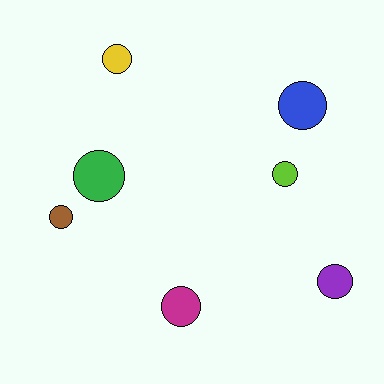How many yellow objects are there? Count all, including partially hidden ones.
There is 1 yellow object.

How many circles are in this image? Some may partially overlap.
There are 7 circles.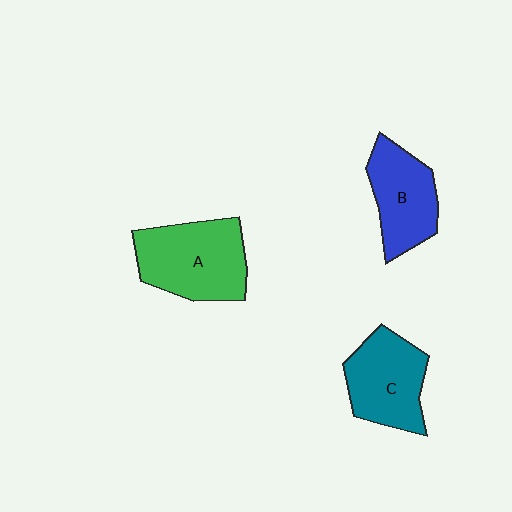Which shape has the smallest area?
Shape B (blue).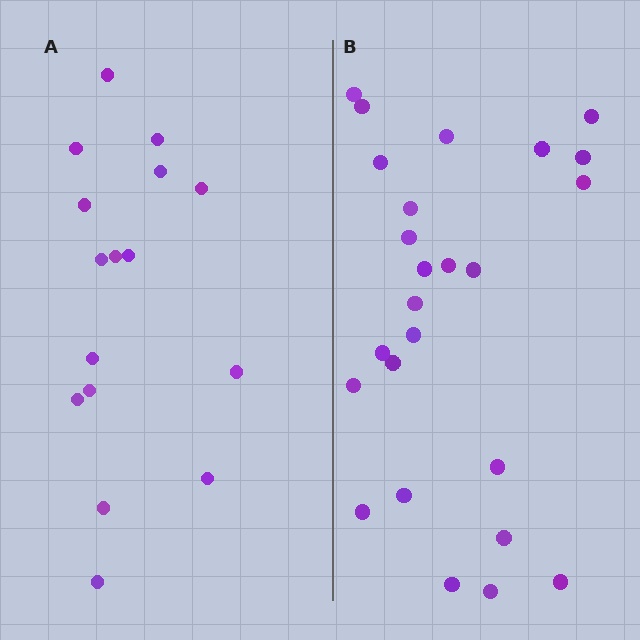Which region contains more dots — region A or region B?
Region B (the right region) has more dots.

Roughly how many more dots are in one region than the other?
Region B has roughly 8 or so more dots than region A.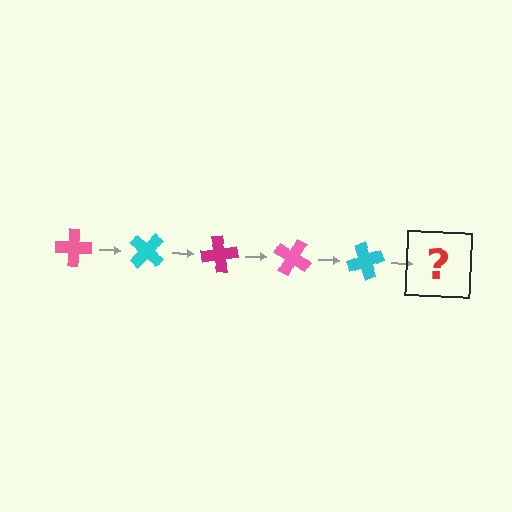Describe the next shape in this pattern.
It should be a magenta cross, rotated 200 degrees from the start.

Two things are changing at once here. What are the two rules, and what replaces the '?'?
The two rules are that it rotates 40 degrees each step and the color cycles through pink, cyan, and magenta. The '?' should be a magenta cross, rotated 200 degrees from the start.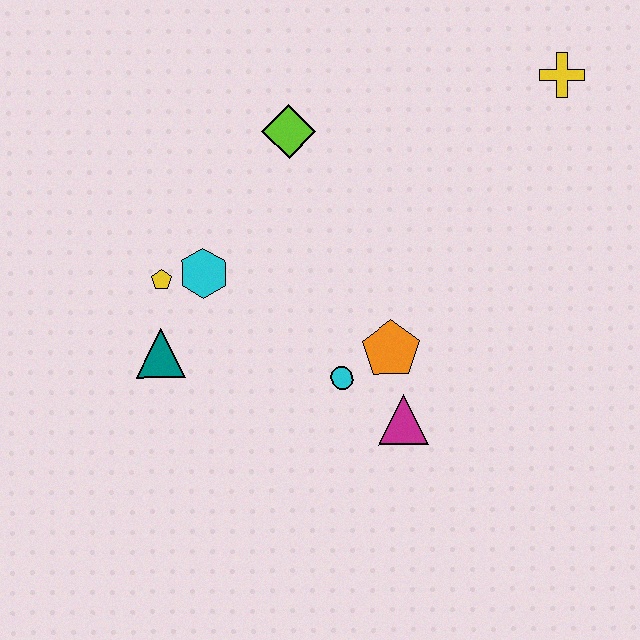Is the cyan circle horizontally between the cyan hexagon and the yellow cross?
Yes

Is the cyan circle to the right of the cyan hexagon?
Yes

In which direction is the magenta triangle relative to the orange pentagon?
The magenta triangle is below the orange pentagon.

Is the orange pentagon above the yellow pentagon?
No